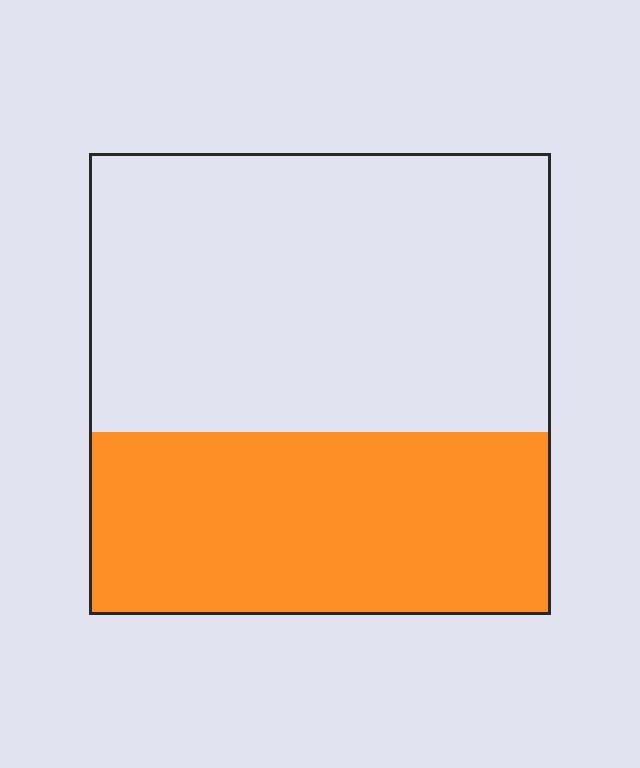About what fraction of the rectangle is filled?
About two fifths (2/5).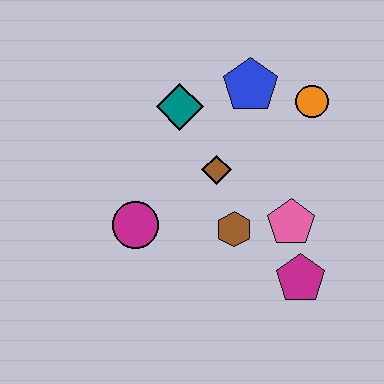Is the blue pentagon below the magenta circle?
No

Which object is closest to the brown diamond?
The brown hexagon is closest to the brown diamond.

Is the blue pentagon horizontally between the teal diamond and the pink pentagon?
Yes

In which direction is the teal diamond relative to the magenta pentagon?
The teal diamond is above the magenta pentagon.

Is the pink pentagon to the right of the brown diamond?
Yes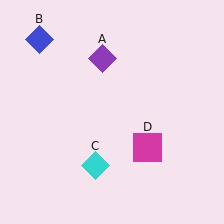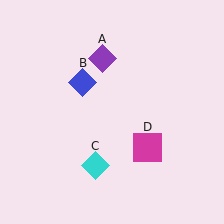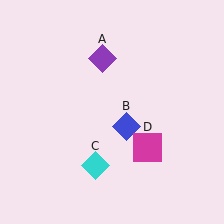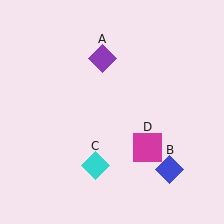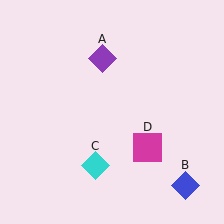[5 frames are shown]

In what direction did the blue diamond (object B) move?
The blue diamond (object B) moved down and to the right.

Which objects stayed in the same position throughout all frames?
Purple diamond (object A) and cyan diamond (object C) and magenta square (object D) remained stationary.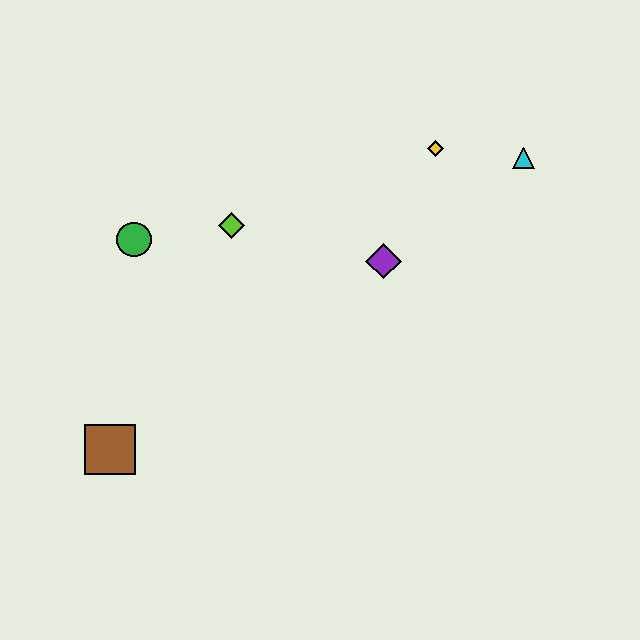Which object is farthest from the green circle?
The cyan triangle is farthest from the green circle.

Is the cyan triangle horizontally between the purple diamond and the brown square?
No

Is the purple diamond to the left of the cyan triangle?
Yes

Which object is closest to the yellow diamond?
The cyan triangle is closest to the yellow diamond.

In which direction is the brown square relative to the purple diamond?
The brown square is to the left of the purple diamond.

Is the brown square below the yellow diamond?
Yes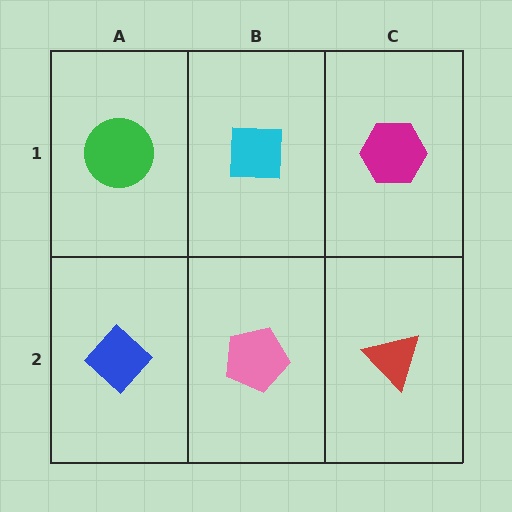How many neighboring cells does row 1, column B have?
3.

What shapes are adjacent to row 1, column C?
A red triangle (row 2, column C), a cyan square (row 1, column B).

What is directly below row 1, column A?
A blue diamond.